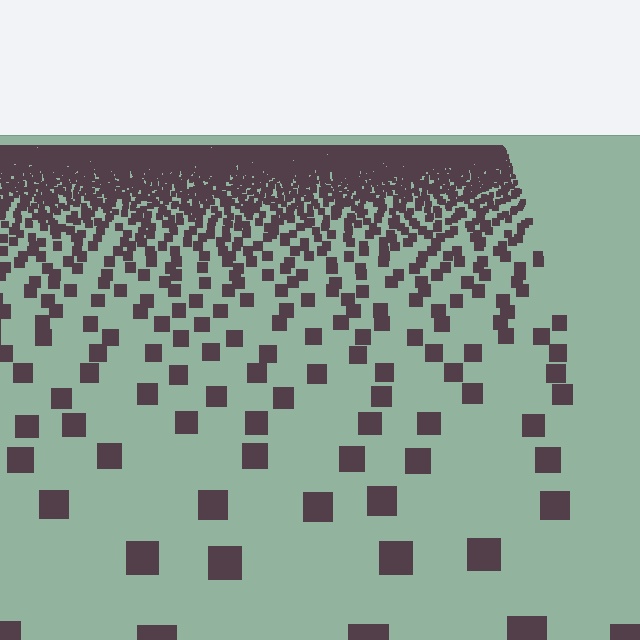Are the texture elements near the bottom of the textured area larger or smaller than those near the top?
Larger. Near the bottom, elements are closer to the viewer and appear at a bigger on-screen size.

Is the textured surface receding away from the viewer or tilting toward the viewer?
The surface is receding away from the viewer. Texture elements get smaller and denser toward the top.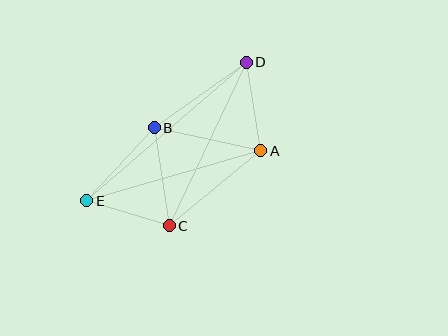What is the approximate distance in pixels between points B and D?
The distance between B and D is approximately 113 pixels.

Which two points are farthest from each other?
Points D and E are farthest from each other.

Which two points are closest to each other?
Points C and E are closest to each other.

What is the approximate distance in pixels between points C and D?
The distance between C and D is approximately 180 pixels.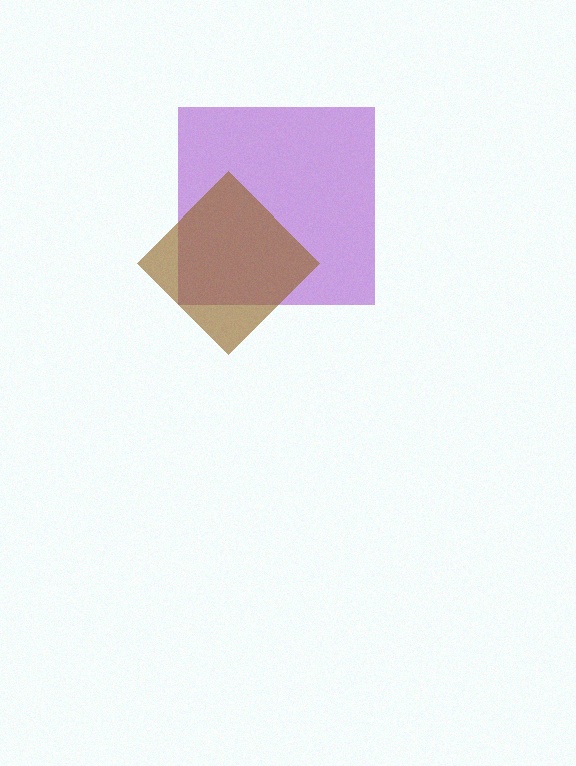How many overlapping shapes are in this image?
There are 2 overlapping shapes in the image.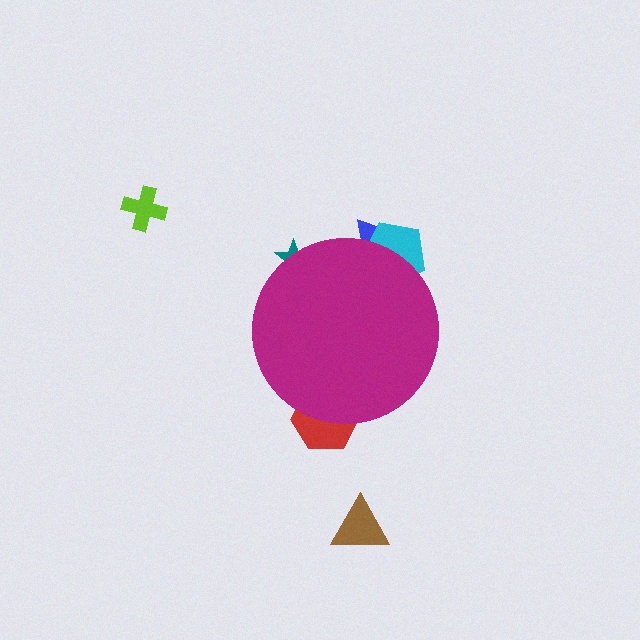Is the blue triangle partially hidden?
Yes, the blue triangle is partially hidden behind the magenta circle.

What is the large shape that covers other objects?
A magenta circle.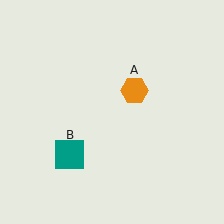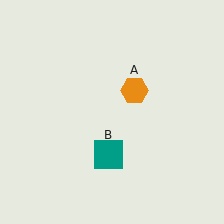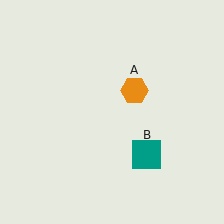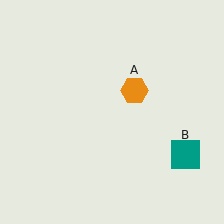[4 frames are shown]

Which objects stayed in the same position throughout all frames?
Orange hexagon (object A) remained stationary.